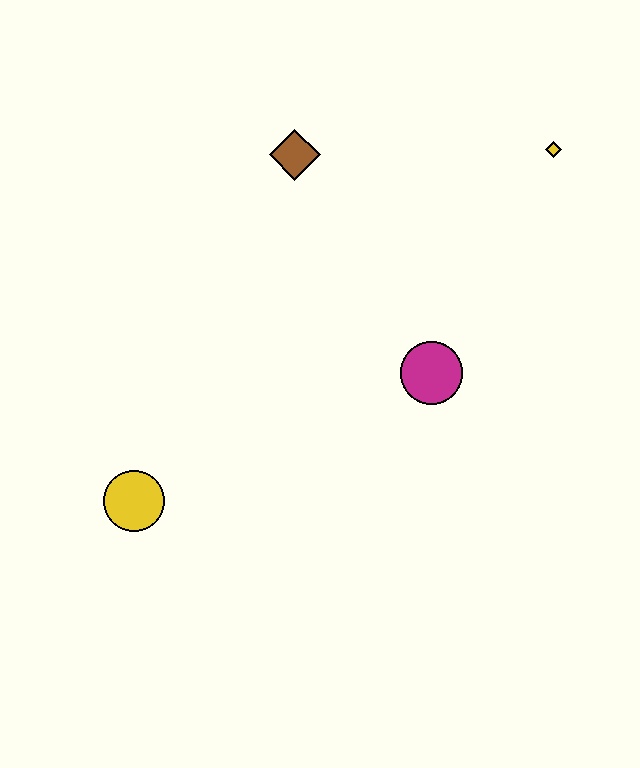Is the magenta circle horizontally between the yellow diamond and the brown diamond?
Yes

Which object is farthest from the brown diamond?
The yellow circle is farthest from the brown diamond.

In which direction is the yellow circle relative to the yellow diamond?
The yellow circle is to the left of the yellow diamond.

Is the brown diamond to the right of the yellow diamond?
No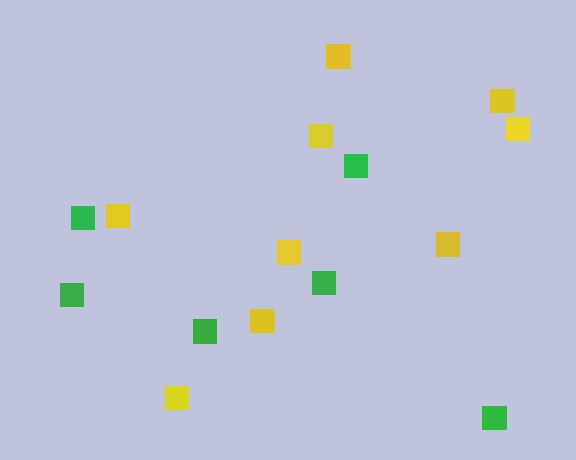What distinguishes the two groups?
There are 2 groups: one group of yellow squares (9) and one group of green squares (6).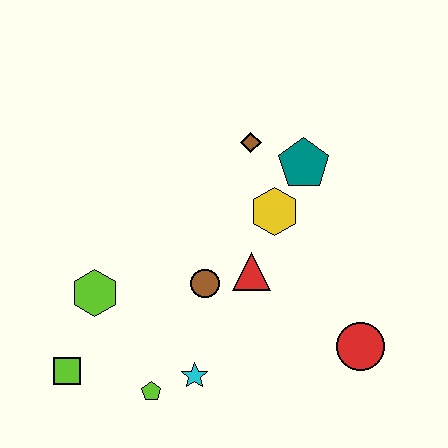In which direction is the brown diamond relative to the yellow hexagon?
The brown diamond is above the yellow hexagon.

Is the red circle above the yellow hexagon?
No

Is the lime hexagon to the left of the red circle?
Yes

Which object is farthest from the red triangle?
The lime square is farthest from the red triangle.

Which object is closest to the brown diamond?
The teal pentagon is closest to the brown diamond.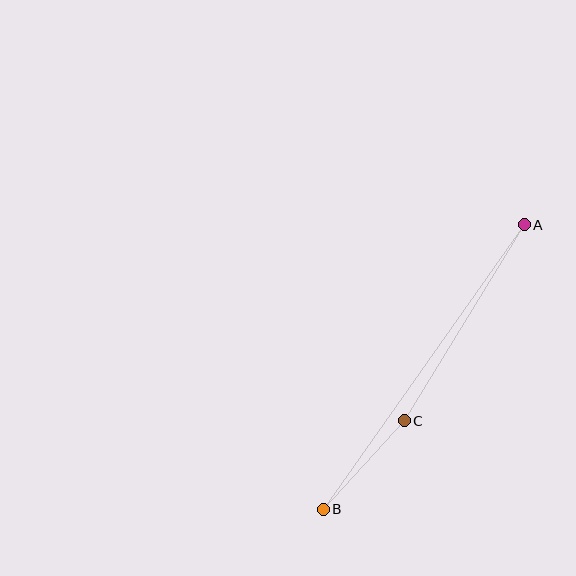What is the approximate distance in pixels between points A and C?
The distance between A and C is approximately 230 pixels.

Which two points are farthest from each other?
Points A and B are farthest from each other.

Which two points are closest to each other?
Points B and C are closest to each other.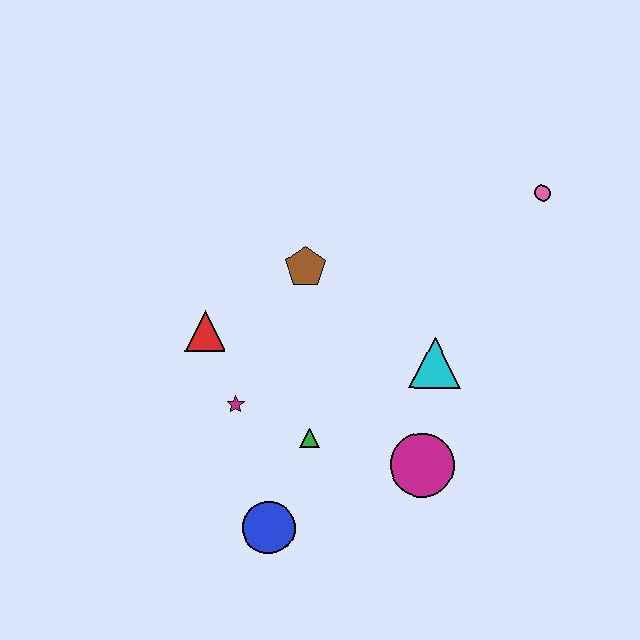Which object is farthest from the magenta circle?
The pink circle is farthest from the magenta circle.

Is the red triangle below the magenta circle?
No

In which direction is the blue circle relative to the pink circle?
The blue circle is below the pink circle.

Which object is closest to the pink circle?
The cyan triangle is closest to the pink circle.